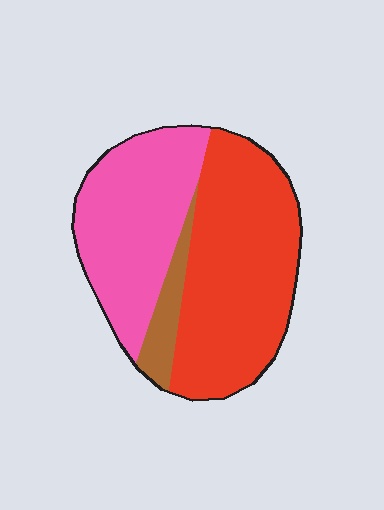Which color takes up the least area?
Brown, at roughly 10%.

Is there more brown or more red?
Red.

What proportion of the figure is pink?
Pink takes up about two fifths (2/5) of the figure.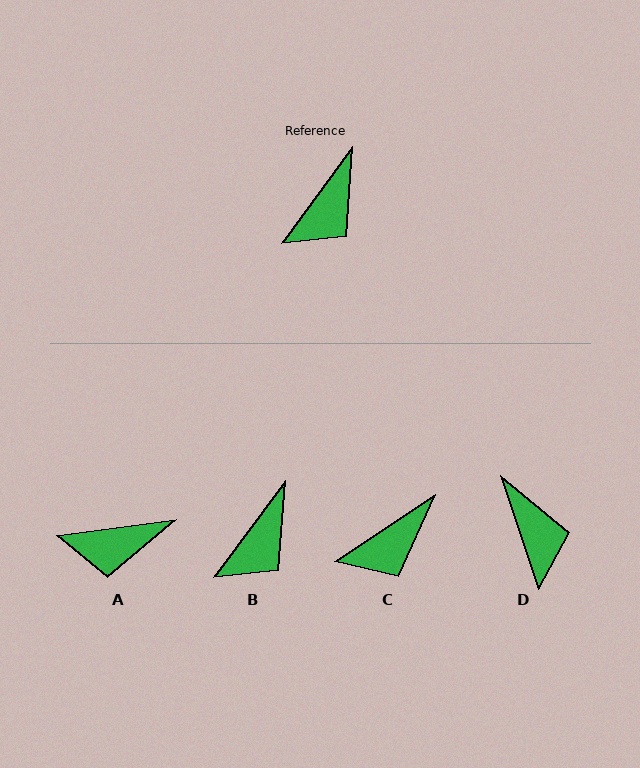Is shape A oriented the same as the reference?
No, it is off by about 46 degrees.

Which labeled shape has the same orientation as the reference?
B.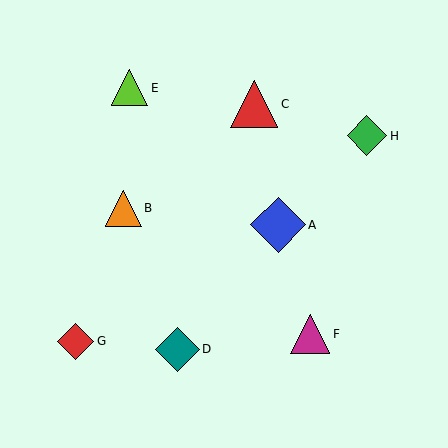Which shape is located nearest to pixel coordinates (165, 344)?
The teal diamond (labeled D) at (177, 349) is nearest to that location.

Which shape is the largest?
The blue diamond (labeled A) is the largest.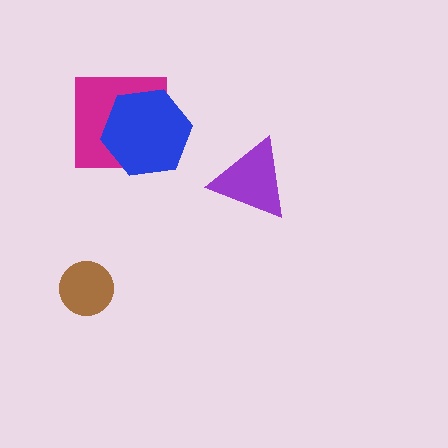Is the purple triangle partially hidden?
No, no other shape covers it.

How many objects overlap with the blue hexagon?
1 object overlaps with the blue hexagon.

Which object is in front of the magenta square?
The blue hexagon is in front of the magenta square.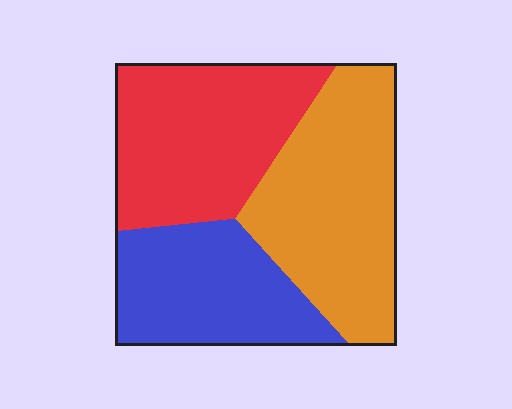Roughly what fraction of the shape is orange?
Orange covers around 40% of the shape.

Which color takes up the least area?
Blue, at roughly 25%.